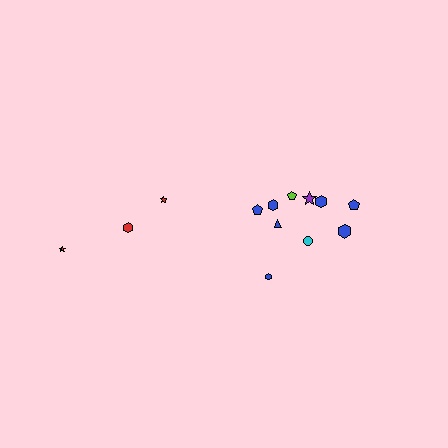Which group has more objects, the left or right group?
The right group.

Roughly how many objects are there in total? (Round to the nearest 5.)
Roughly 15 objects in total.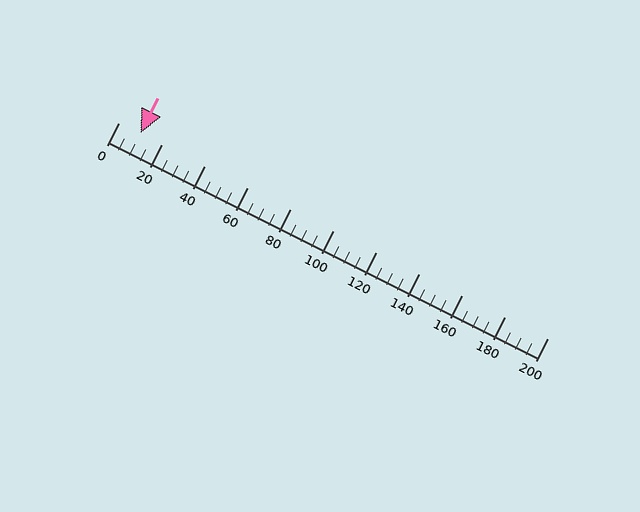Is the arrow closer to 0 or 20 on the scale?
The arrow is closer to 20.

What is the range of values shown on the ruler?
The ruler shows values from 0 to 200.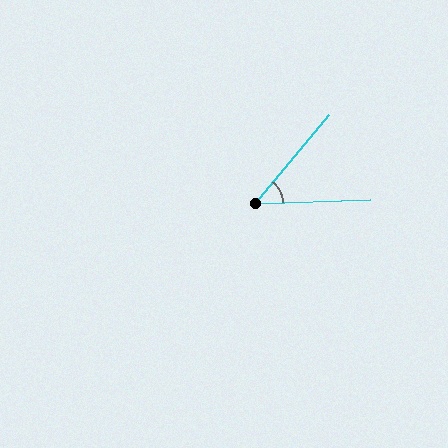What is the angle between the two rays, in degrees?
Approximately 48 degrees.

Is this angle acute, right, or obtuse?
It is acute.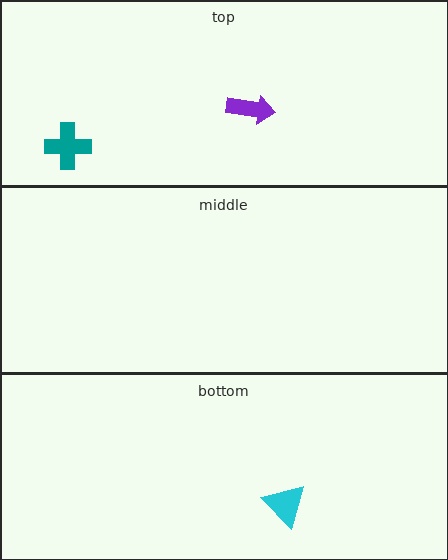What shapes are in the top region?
The purple arrow, the teal cross.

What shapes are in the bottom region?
The cyan triangle.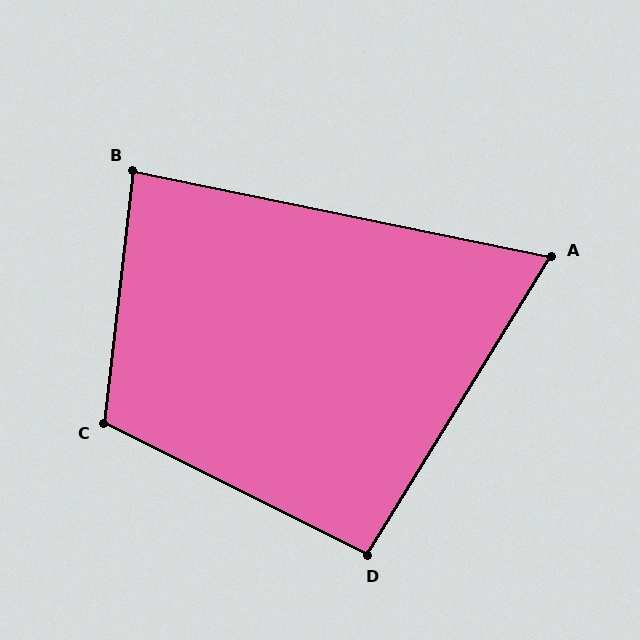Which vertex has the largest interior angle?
C, at approximately 110 degrees.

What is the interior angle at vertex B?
Approximately 85 degrees (acute).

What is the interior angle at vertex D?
Approximately 95 degrees (obtuse).